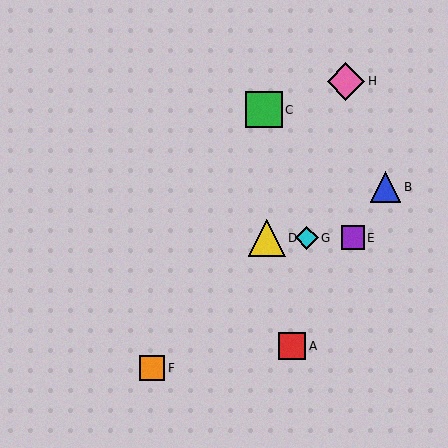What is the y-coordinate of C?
Object C is at y≈110.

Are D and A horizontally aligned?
No, D is at y≈238 and A is at y≈346.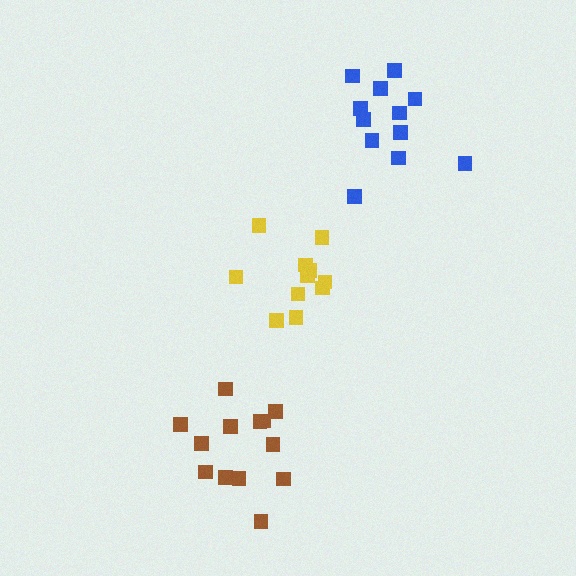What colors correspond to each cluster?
The clusters are colored: yellow, blue, brown.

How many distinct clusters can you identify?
There are 3 distinct clusters.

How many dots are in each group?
Group 1: 11 dots, Group 2: 12 dots, Group 3: 13 dots (36 total).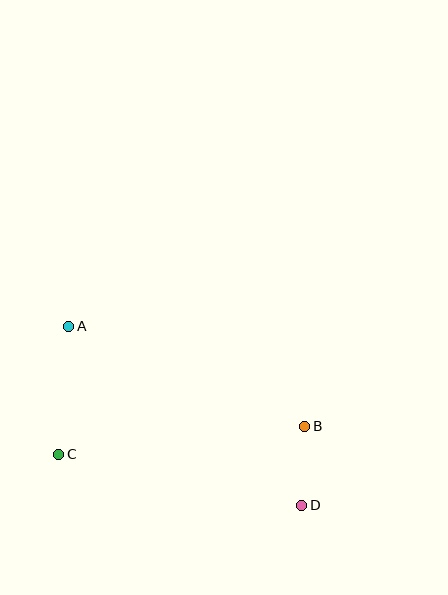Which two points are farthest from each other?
Points A and D are farthest from each other.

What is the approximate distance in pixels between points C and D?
The distance between C and D is approximately 248 pixels.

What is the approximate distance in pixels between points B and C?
The distance between B and C is approximately 247 pixels.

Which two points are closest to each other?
Points B and D are closest to each other.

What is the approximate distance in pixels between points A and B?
The distance between A and B is approximately 256 pixels.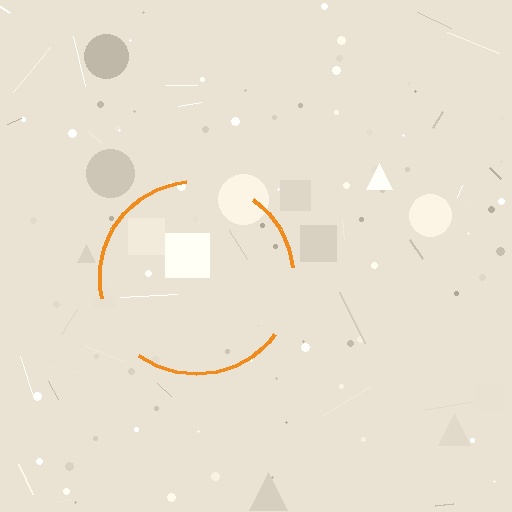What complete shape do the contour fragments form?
The contour fragments form a circle.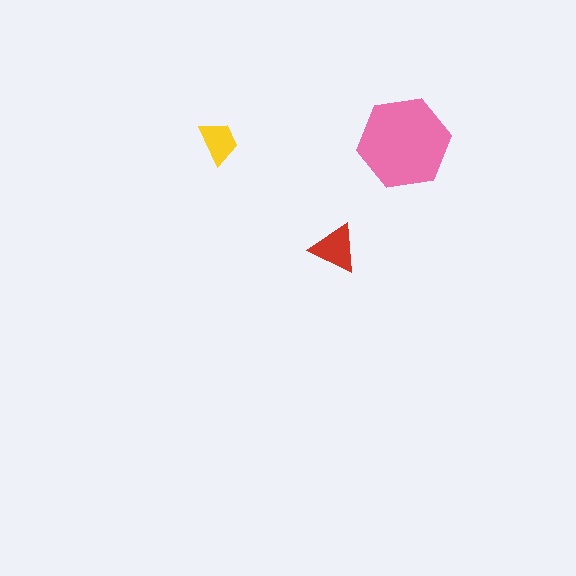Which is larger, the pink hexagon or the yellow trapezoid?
The pink hexagon.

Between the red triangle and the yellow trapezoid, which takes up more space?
The red triangle.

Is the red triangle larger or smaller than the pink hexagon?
Smaller.